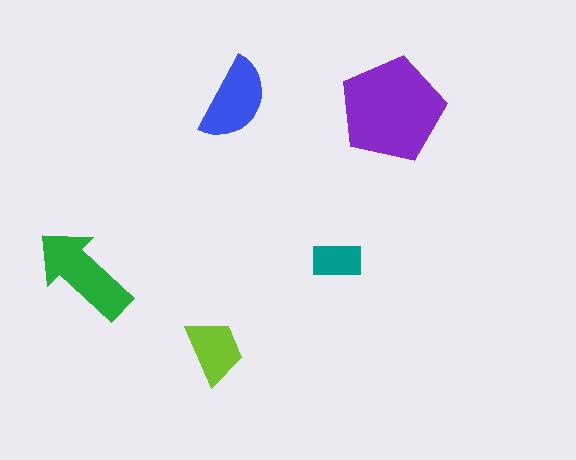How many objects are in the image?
There are 5 objects in the image.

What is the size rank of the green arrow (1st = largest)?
2nd.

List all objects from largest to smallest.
The purple pentagon, the green arrow, the blue semicircle, the lime trapezoid, the teal rectangle.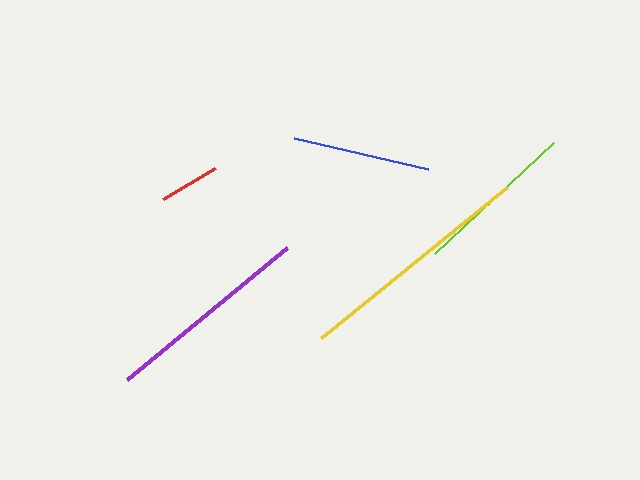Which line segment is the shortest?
The red line is the shortest at approximately 61 pixels.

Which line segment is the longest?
The yellow line is the longest at approximately 240 pixels.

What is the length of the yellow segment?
The yellow segment is approximately 240 pixels long.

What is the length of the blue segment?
The blue segment is approximately 138 pixels long.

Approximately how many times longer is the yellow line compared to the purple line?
The yellow line is approximately 1.2 times the length of the purple line.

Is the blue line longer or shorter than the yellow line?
The yellow line is longer than the blue line.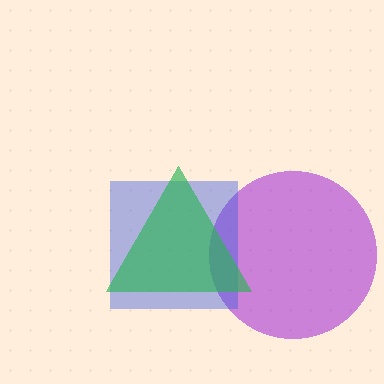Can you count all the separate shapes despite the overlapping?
Yes, there are 3 separate shapes.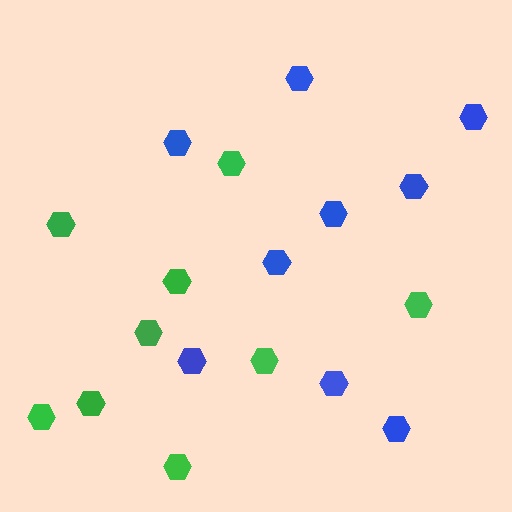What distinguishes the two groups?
There are 2 groups: one group of green hexagons (9) and one group of blue hexagons (9).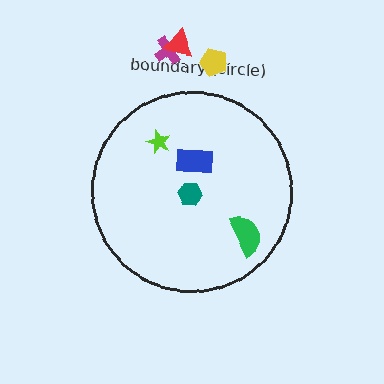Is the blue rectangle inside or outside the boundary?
Inside.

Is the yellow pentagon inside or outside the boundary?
Outside.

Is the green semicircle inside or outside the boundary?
Inside.